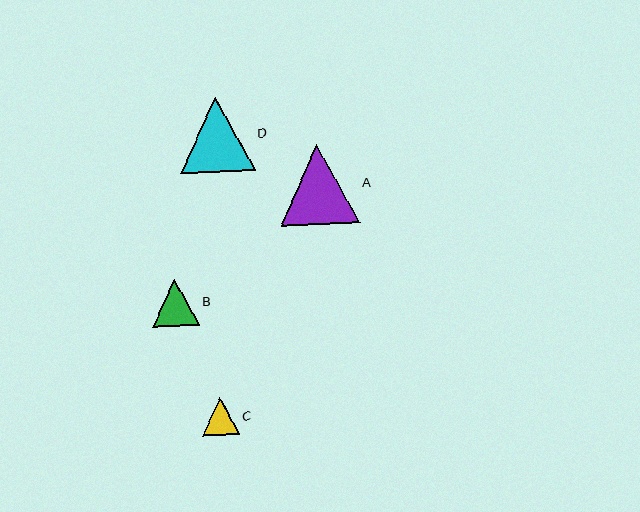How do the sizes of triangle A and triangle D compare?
Triangle A and triangle D are approximately the same size.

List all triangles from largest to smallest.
From largest to smallest: A, D, B, C.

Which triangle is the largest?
Triangle A is the largest with a size of approximately 80 pixels.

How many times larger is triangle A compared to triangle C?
Triangle A is approximately 2.1 times the size of triangle C.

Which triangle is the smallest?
Triangle C is the smallest with a size of approximately 37 pixels.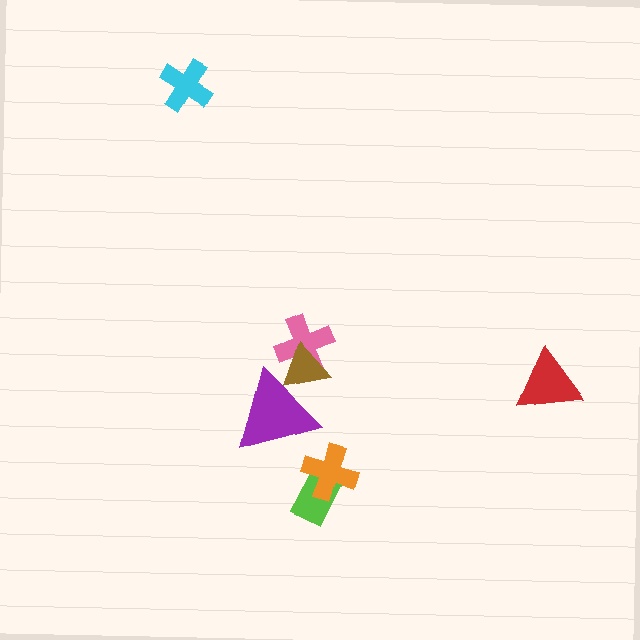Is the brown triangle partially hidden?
Yes, it is partially covered by another shape.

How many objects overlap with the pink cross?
1 object overlaps with the pink cross.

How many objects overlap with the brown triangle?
2 objects overlap with the brown triangle.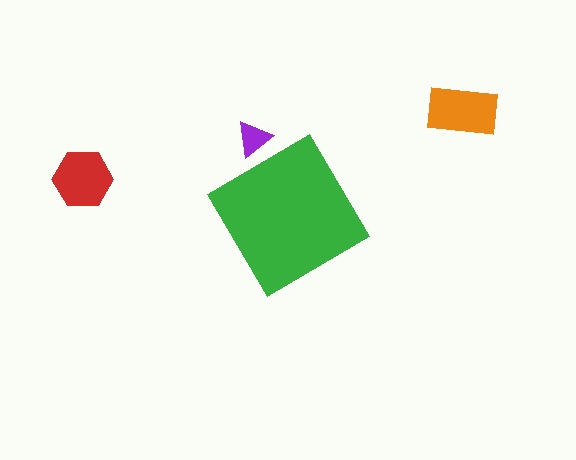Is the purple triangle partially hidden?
Yes, the purple triangle is partially hidden behind the green diamond.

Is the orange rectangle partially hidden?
No, the orange rectangle is fully visible.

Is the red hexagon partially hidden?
No, the red hexagon is fully visible.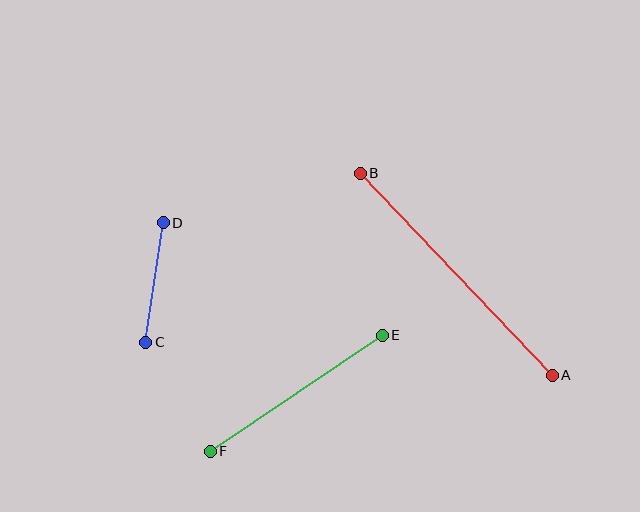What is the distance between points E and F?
The distance is approximately 208 pixels.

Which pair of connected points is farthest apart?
Points A and B are farthest apart.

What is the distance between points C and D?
The distance is approximately 121 pixels.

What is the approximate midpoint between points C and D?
The midpoint is at approximately (154, 283) pixels.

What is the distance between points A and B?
The distance is approximately 279 pixels.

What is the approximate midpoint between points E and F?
The midpoint is at approximately (296, 393) pixels.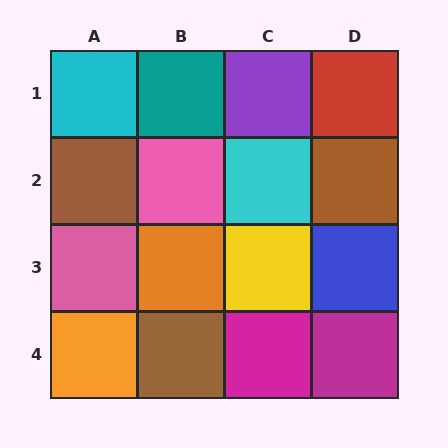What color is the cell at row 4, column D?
Magenta.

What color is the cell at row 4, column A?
Orange.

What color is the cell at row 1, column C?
Purple.